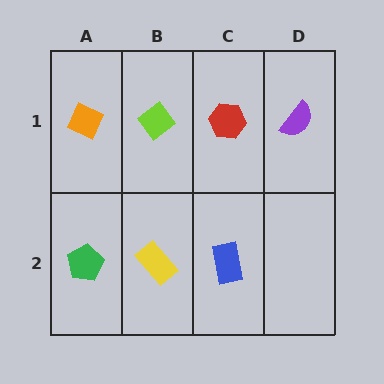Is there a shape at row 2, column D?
No, that cell is empty.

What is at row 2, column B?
A yellow rectangle.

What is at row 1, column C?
A red hexagon.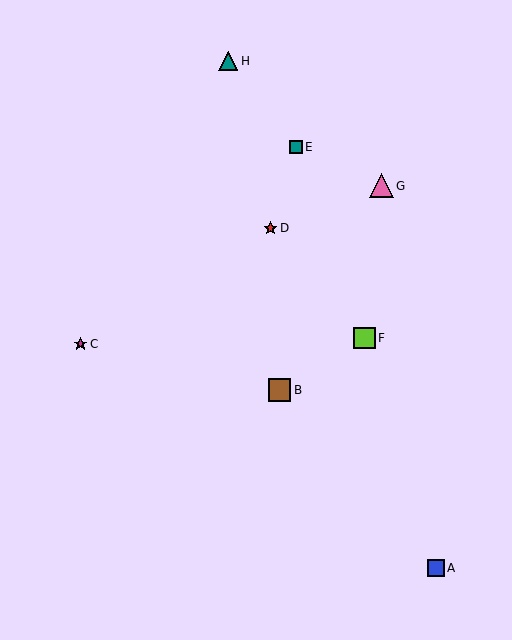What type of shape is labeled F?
Shape F is a lime square.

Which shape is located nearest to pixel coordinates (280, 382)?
The brown square (labeled B) at (279, 390) is nearest to that location.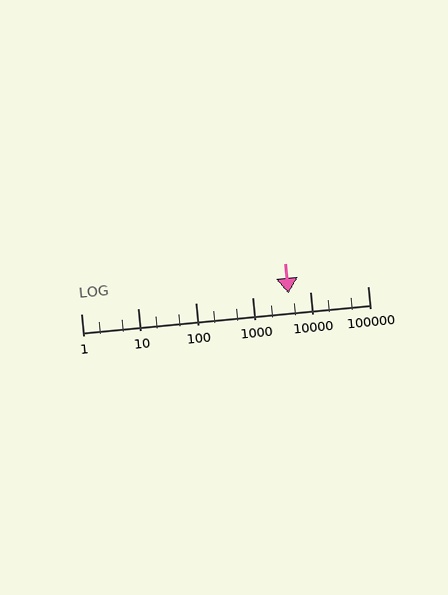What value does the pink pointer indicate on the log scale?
The pointer indicates approximately 4200.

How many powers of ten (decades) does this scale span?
The scale spans 5 decades, from 1 to 100000.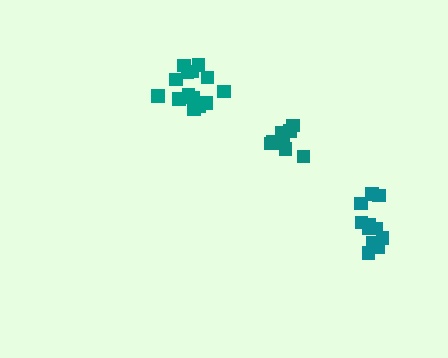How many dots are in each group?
Group 1: 14 dots, Group 2: 9 dots, Group 3: 11 dots (34 total).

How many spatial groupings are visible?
There are 3 spatial groupings.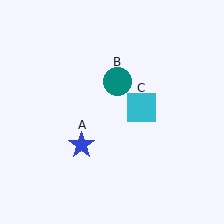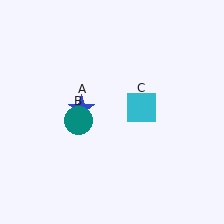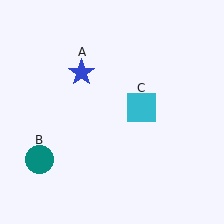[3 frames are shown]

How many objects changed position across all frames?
2 objects changed position: blue star (object A), teal circle (object B).